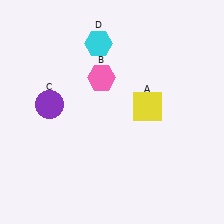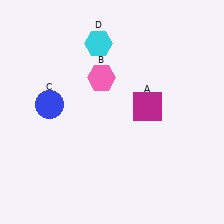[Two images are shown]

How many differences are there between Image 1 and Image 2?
There are 2 differences between the two images.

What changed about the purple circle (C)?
In Image 1, C is purple. In Image 2, it changed to blue.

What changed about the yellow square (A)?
In Image 1, A is yellow. In Image 2, it changed to magenta.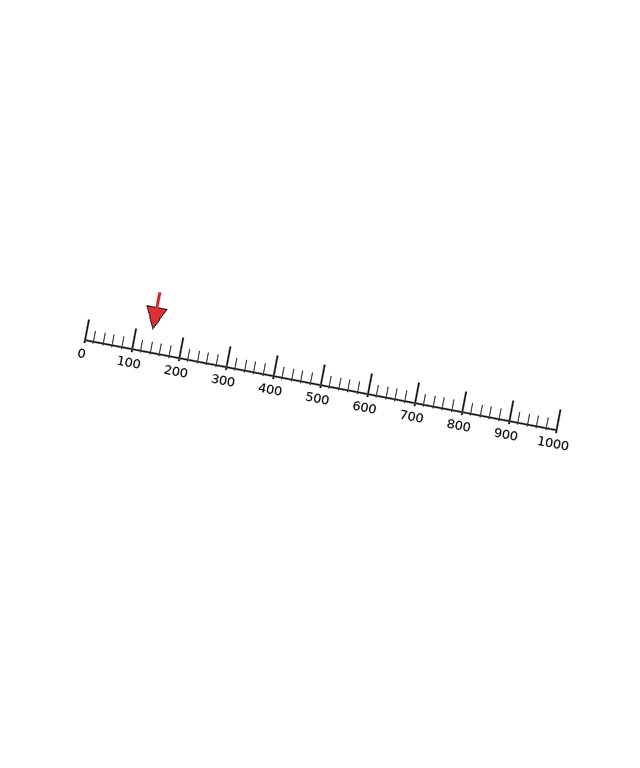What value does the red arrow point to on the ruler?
The red arrow points to approximately 136.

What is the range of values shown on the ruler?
The ruler shows values from 0 to 1000.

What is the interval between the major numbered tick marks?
The major tick marks are spaced 100 units apart.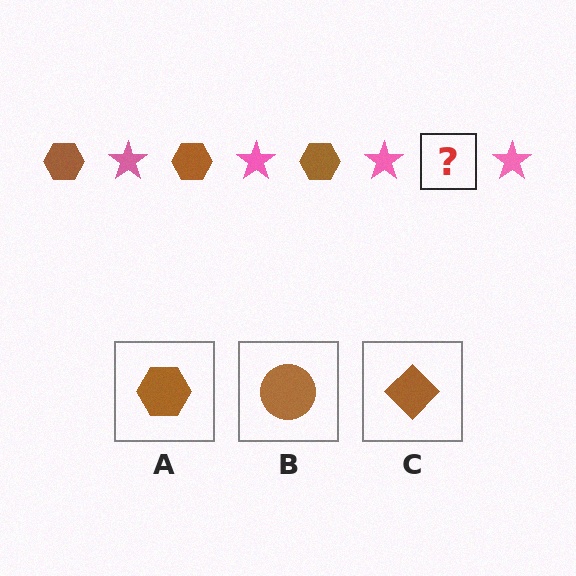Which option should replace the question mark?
Option A.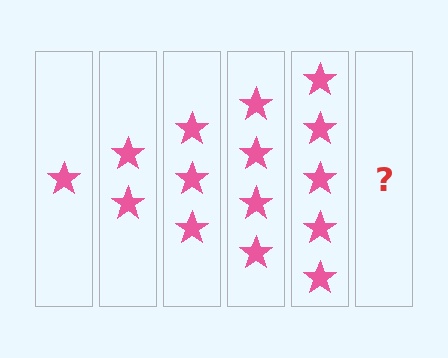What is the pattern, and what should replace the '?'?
The pattern is that each step adds one more star. The '?' should be 6 stars.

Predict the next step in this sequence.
The next step is 6 stars.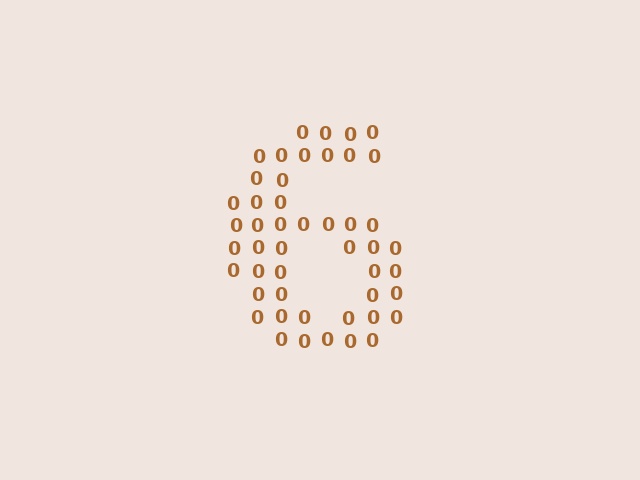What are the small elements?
The small elements are digit 0's.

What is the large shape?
The large shape is the digit 6.